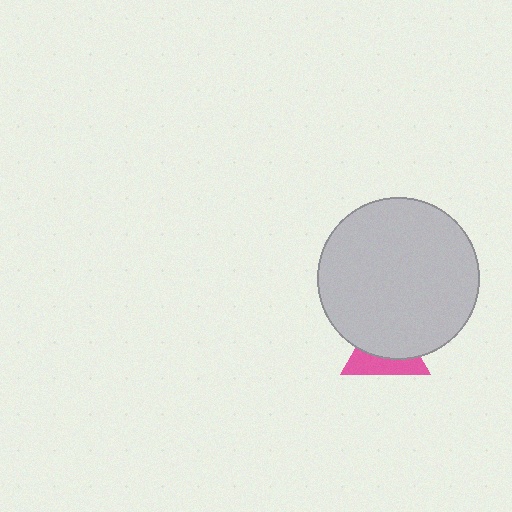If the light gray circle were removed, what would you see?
You would see the complete pink triangle.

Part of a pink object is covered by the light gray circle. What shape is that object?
It is a triangle.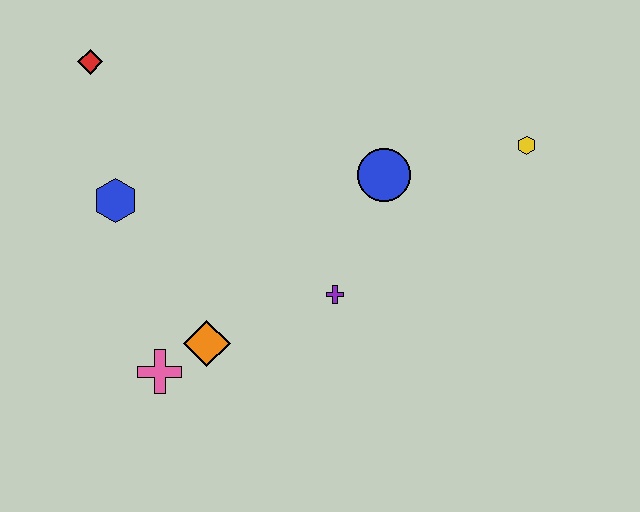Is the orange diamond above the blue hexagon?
No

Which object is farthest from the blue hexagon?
The yellow hexagon is farthest from the blue hexagon.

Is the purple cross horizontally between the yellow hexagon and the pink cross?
Yes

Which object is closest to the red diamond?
The blue hexagon is closest to the red diamond.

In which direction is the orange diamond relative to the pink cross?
The orange diamond is to the right of the pink cross.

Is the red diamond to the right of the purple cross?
No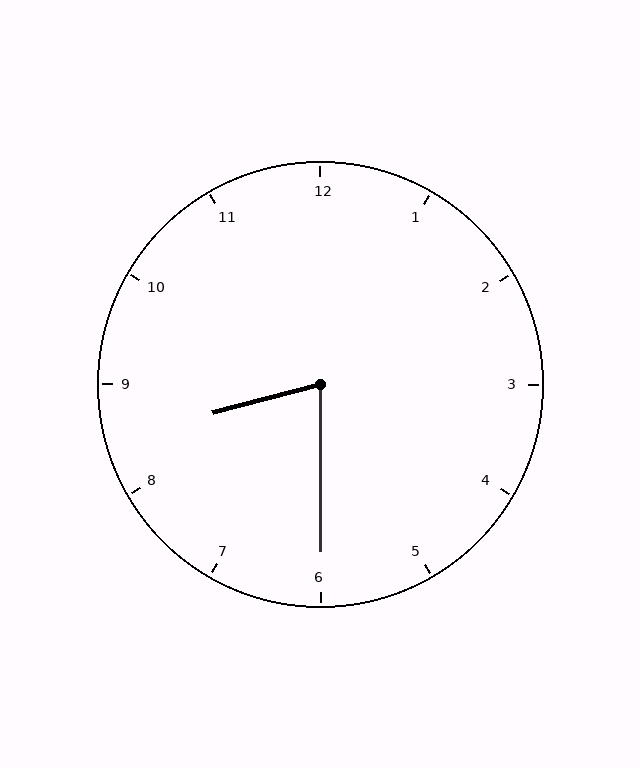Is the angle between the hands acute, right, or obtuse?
It is acute.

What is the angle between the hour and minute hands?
Approximately 75 degrees.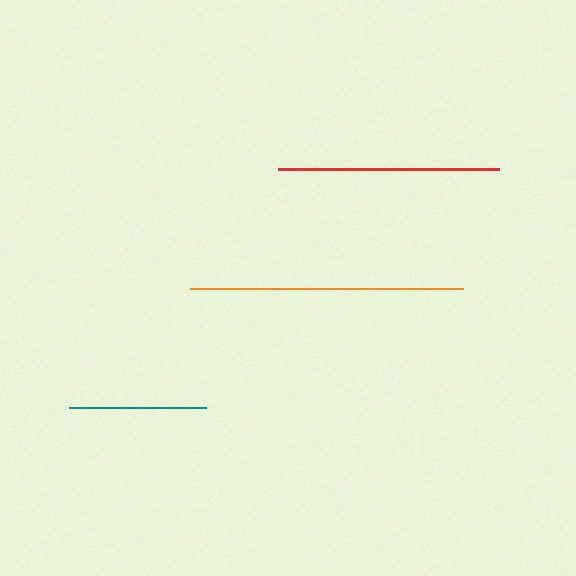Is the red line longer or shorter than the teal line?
The red line is longer than the teal line.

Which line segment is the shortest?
The teal line is the shortest at approximately 137 pixels.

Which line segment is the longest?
The orange line is the longest at approximately 273 pixels.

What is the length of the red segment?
The red segment is approximately 221 pixels long.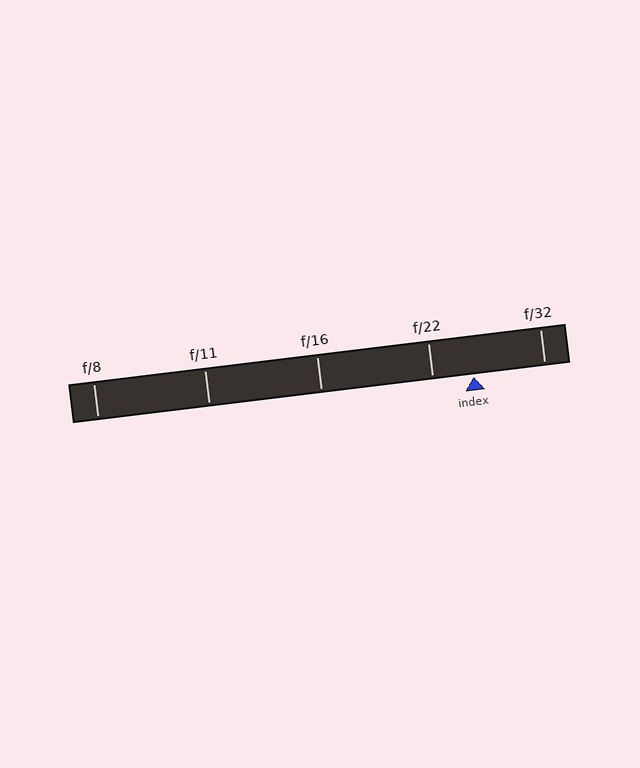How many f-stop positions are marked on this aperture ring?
There are 5 f-stop positions marked.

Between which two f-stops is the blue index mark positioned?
The index mark is between f/22 and f/32.